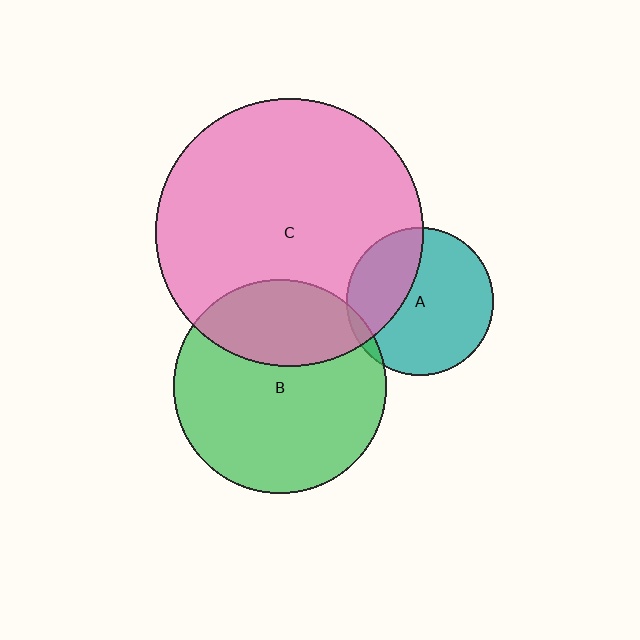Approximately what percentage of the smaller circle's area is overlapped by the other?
Approximately 5%.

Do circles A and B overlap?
Yes.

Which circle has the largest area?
Circle C (pink).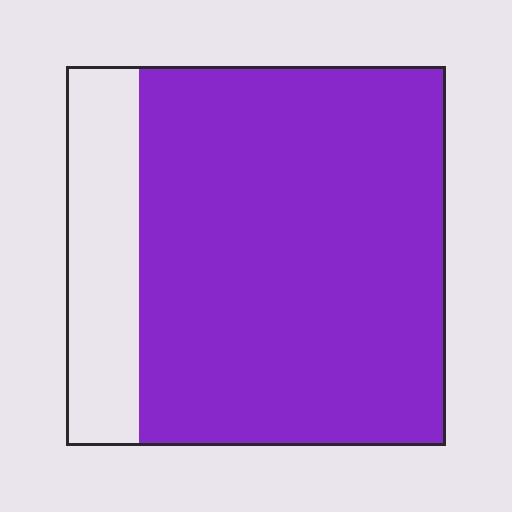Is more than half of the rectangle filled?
Yes.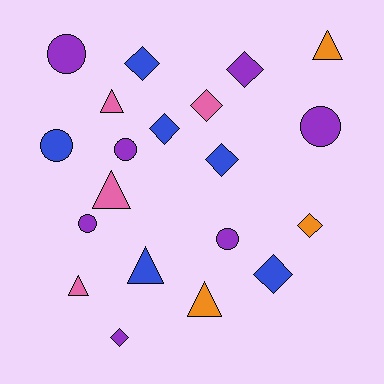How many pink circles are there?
There are no pink circles.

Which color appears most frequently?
Purple, with 7 objects.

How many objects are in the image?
There are 20 objects.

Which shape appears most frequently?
Diamond, with 8 objects.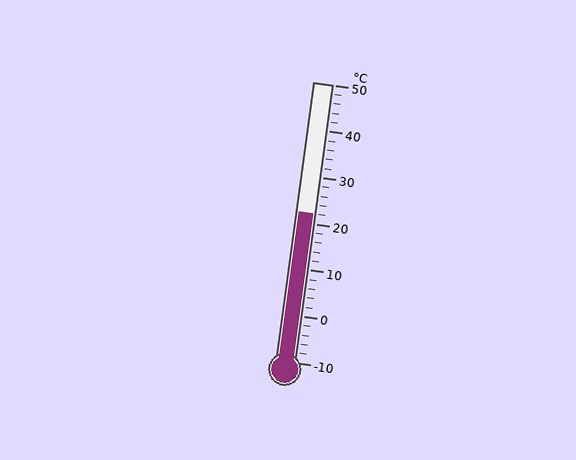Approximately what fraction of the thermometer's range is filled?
The thermometer is filled to approximately 55% of its range.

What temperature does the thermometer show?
The thermometer shows approximately 22°C.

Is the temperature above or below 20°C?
The temperature is above 20°C.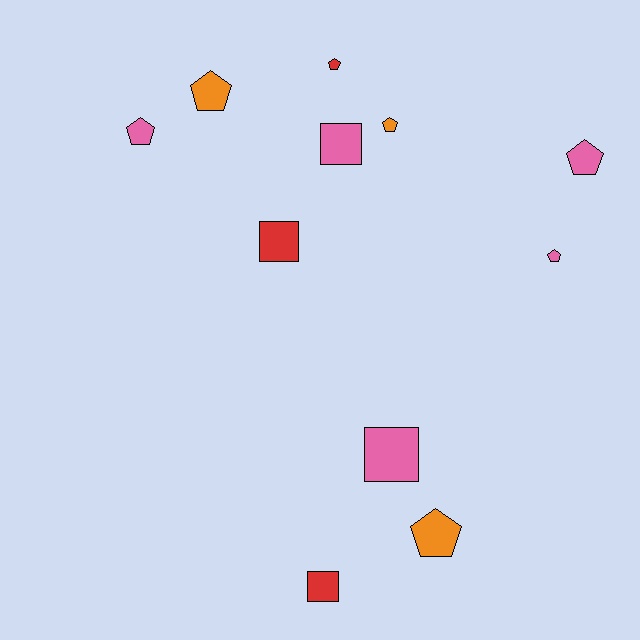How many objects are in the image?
There are 11 objects.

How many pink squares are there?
There are 2 pink squares.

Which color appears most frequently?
Pink, with 5 objects.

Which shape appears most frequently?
Pentagon, with 7 objects.